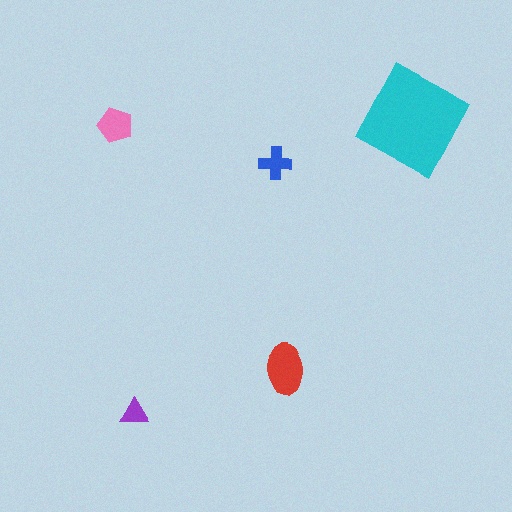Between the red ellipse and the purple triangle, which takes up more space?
The red ellipse.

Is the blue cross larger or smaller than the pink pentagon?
Smaller.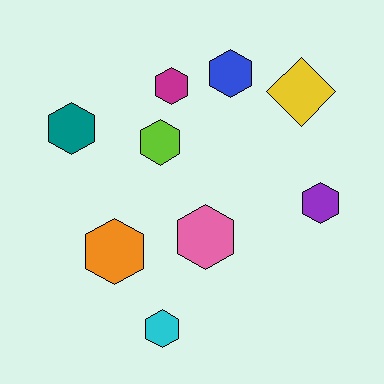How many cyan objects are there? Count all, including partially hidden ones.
There is 1 cyan object.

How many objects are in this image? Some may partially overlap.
There are 9 objects.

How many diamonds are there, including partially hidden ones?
There is 1 diamond.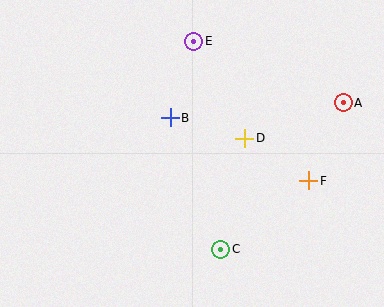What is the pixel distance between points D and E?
The distance between D and E is 110 pixels.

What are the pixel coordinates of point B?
Point B is at (170, 118).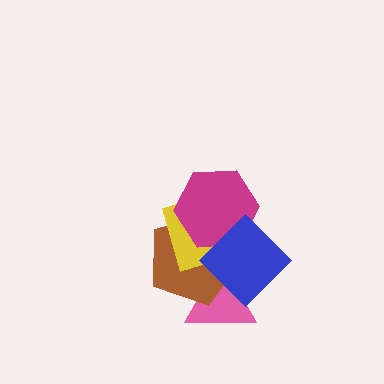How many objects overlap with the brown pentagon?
4 objects overlap with the brown pentagon.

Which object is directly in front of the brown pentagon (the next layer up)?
The yellow diamond is directly in front of the brown pentagon.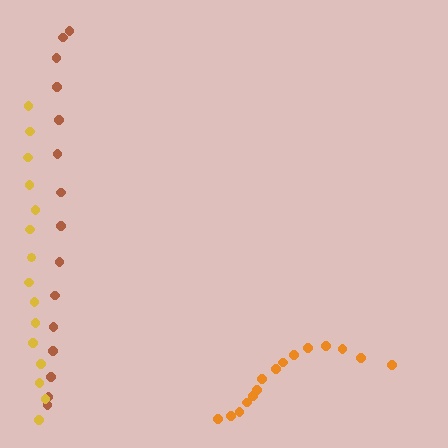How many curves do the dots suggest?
There are 3 distinct paths.